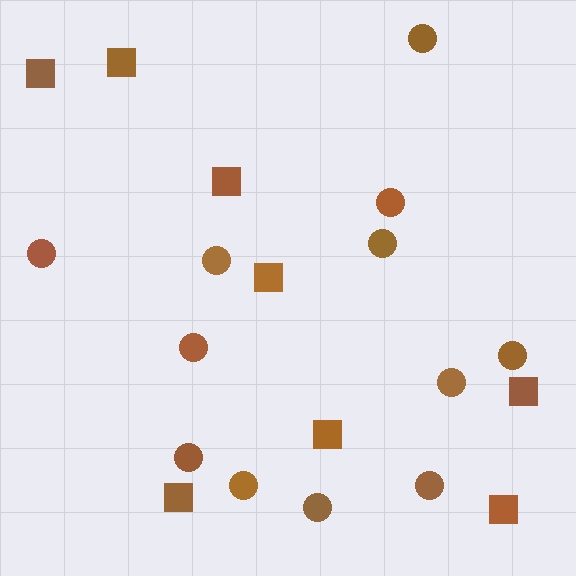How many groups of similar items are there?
There are 2 groups: one group of circles (12) and one group of squares (8).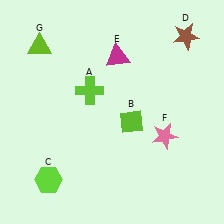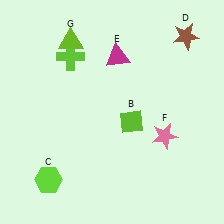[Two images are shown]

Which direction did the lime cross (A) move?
The lime cross (A) moved up.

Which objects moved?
The objects that moved are: the lime cross (A), the lime triangle (G).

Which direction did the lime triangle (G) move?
The lime triangle (G) moved right.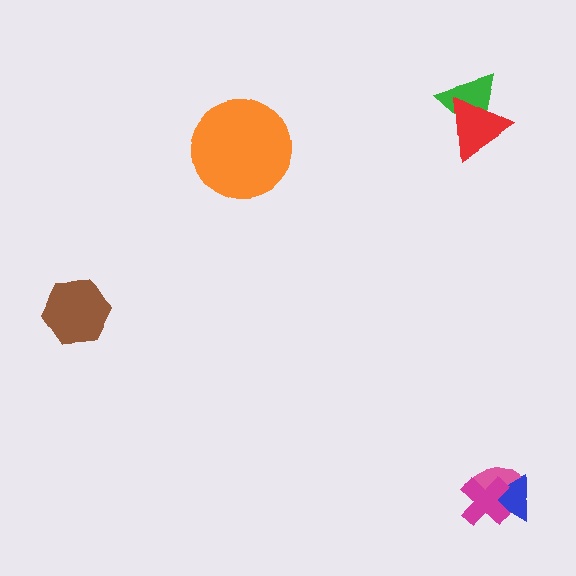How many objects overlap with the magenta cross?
2 objects overlap with the magenta cross.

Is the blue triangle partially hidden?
Yes, it is partially covered by another shape.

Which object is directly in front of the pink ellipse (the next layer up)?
The blue triangle is directly in front of the pink ellipse.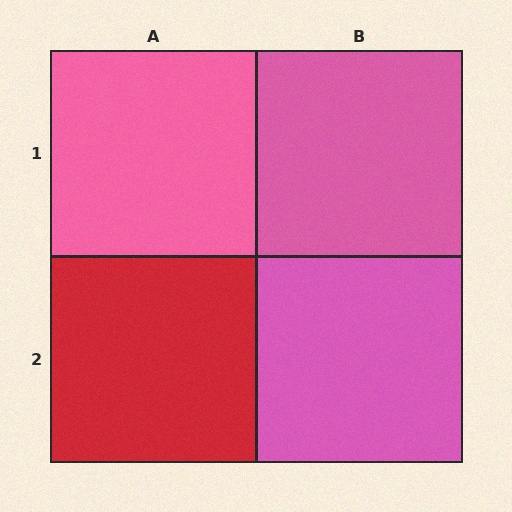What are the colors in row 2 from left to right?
Red, pink.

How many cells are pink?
3 cells are pink.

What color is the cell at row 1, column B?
Pink.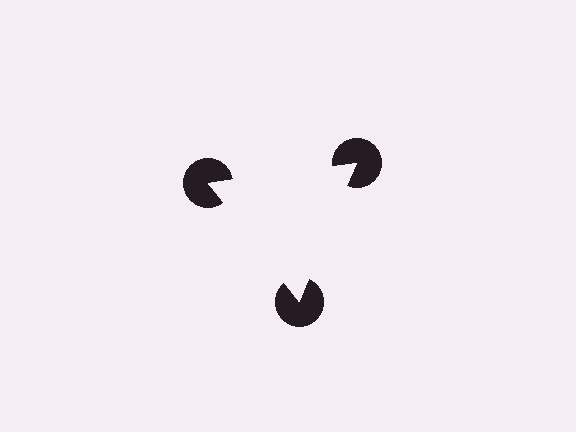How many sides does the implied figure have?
3 sides.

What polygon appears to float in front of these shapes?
An illusory triangle — its edges are inferred from the aligned wedge cuts in the pac-man discs, not physically drawn.